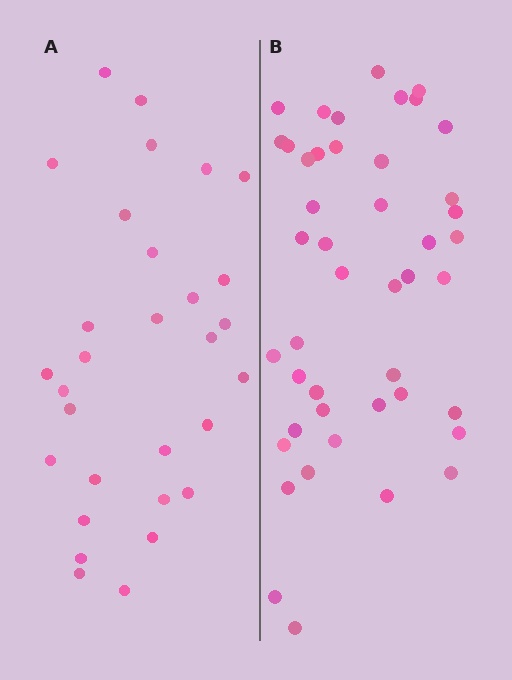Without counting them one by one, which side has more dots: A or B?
Region B (the right region) has more dots.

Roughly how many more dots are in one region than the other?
Region B has approximately 15 more dots than region A.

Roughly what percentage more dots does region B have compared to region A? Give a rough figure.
About 50% more.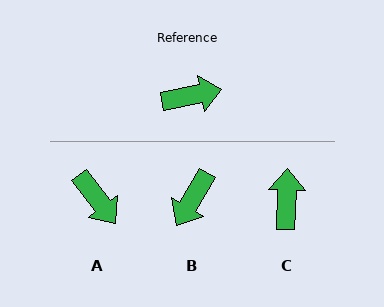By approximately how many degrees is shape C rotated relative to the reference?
Approximately 77 degrees counter-clockwise.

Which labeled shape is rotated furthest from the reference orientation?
B, about 131 degrees away.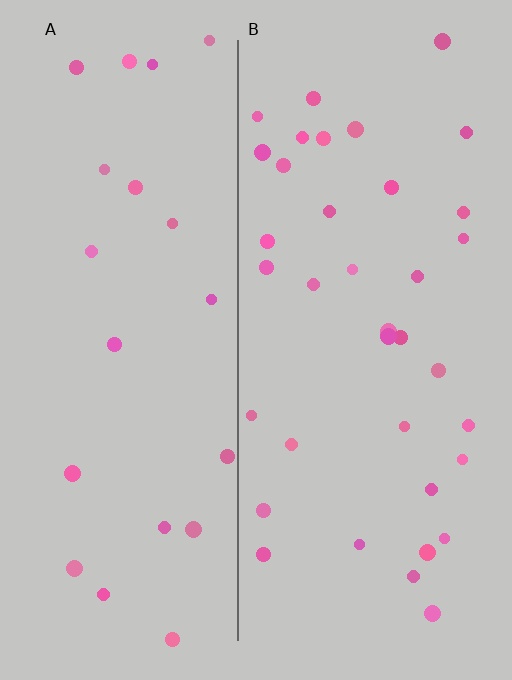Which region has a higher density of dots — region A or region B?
B (the right).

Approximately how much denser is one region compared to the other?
Approximately 1.7× — region B over region A.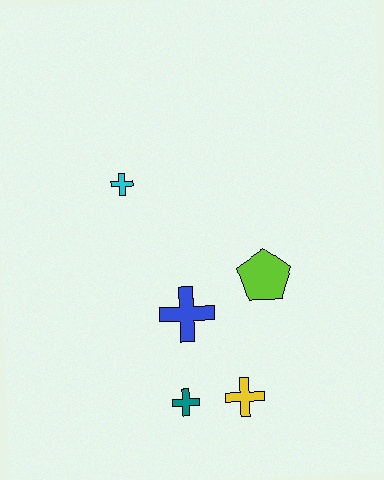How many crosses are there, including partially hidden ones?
There are 4 crosses.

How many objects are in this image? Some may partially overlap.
There are 5 objects.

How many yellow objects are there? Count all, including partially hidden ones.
There is 1 yellow object.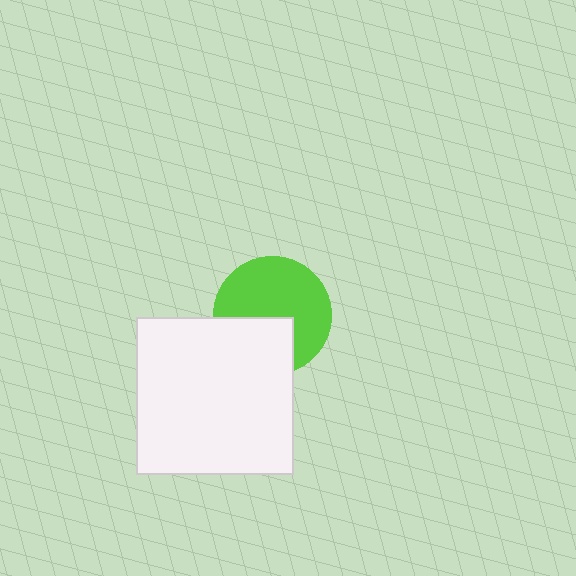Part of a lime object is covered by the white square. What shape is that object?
It is a circle.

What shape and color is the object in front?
The object in front is a white square.